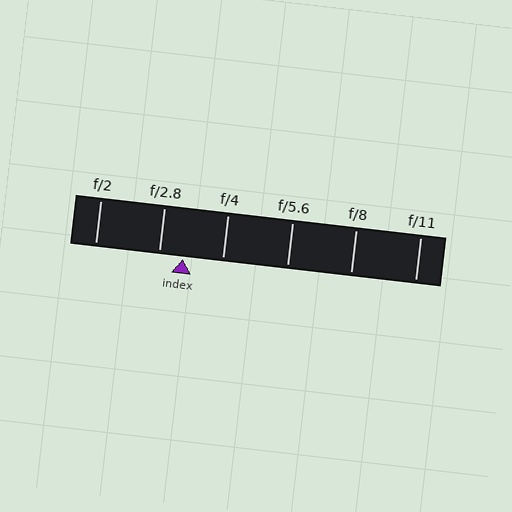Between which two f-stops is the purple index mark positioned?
The index mark is between f/2.8 and f/4.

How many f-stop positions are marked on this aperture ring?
There are 6 f-stop positions marked.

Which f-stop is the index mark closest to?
The index mark is closest to f/2.8.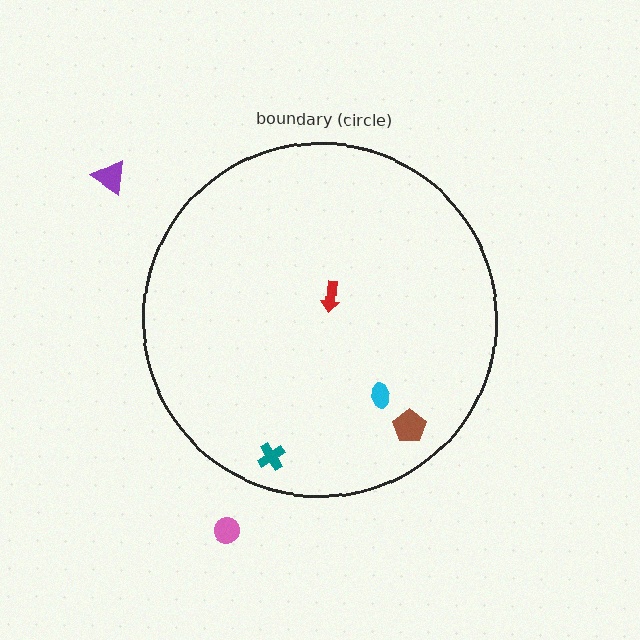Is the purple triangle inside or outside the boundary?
Outside.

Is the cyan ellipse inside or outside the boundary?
Inside.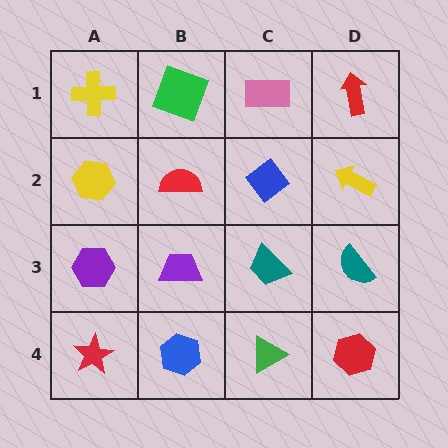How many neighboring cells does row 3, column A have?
3.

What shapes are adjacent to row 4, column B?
A purple trapezoid (row 3, column B), a red star (row 4, column A), a green triangle (row 4, column C).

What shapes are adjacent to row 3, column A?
A yellow hexagon (row 2, column A), a red star (row 4, column A), a purple trapezoid (row 3, column B).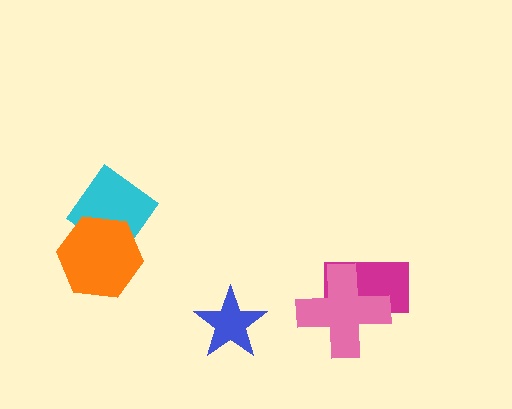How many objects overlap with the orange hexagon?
1 object overlaps with the orange hexagon.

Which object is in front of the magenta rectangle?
The pink cross is in front of the magenta rectangle.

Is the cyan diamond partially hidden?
Yes, it is partially covered by another shape.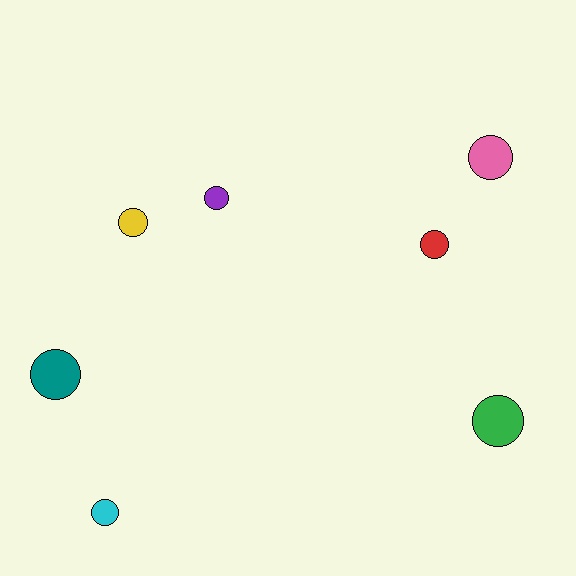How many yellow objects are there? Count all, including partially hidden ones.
There is 1 yellow object.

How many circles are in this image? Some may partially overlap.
There are 7 circles.